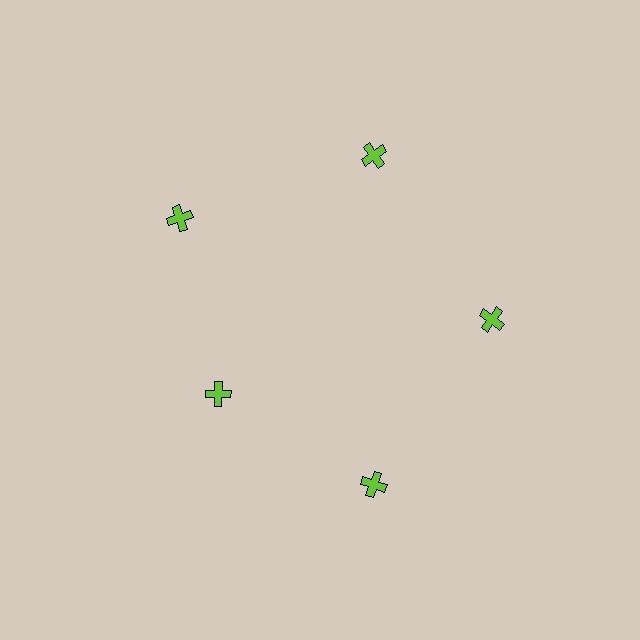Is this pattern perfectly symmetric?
No. The 5 lime crosses are arranged in a ring, but one element near the 8 o'clock position is pulled inward toward the center, breaking the 5-fold rotational symmetry.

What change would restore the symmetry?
The symmetry would be restored by moving it outward, back onto the ring so that all 5 crosses sit at equal angles and equal distance from the center.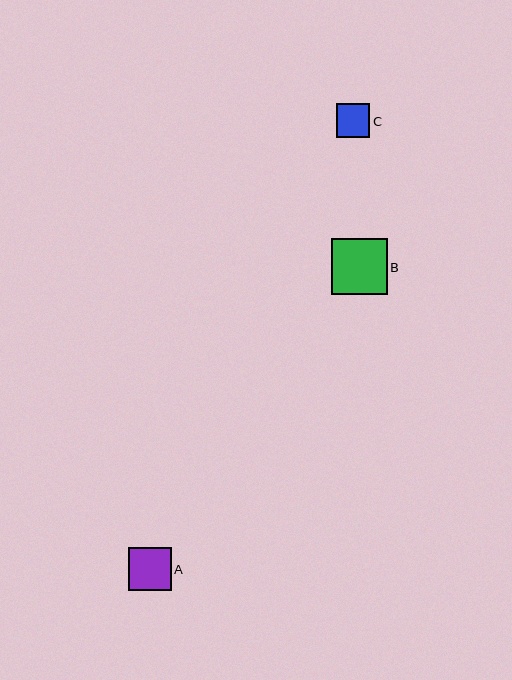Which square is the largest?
Square B is the largest with a size of approximately 56 pixels.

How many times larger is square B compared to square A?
Square B is approximately 1.3 times the size of square A.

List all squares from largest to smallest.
From largest to smallest: B, A, C.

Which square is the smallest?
Square C is the smallest with a size of approximately 33 pixels.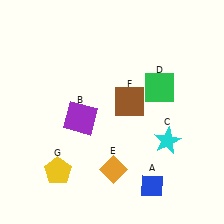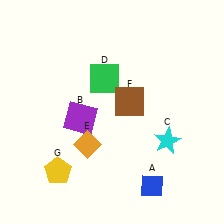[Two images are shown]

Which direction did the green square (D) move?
The green square (D) moved left.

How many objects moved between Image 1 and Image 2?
2 objects moved between the two images.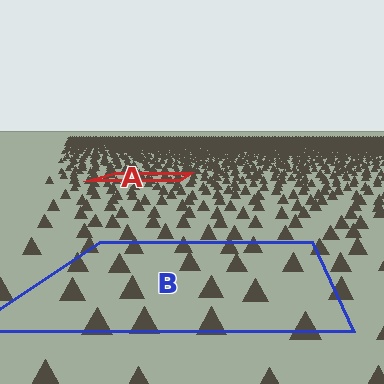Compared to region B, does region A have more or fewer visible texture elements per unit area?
Region A has more texture elements per unit area — they are packed more densely because it is farther away.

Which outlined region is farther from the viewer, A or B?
Region A is farther from the viewer — the texture elements inside it appear smaller and more densely packed.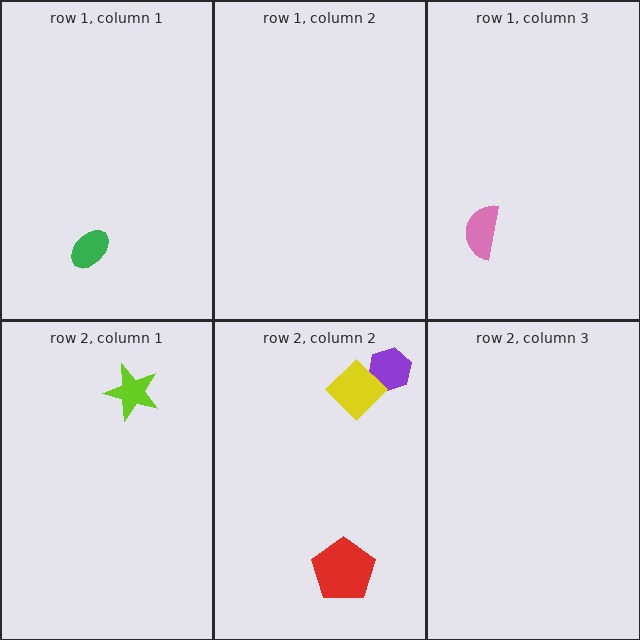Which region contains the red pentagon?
The row 2, column 2 region.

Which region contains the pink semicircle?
The row 1, column 3 region.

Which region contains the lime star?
The row 2, column 1 region.